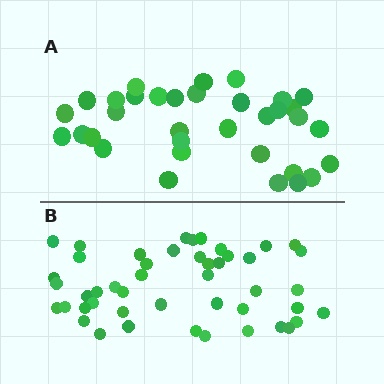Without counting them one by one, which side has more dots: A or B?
Region B (the bottom region) has more dots.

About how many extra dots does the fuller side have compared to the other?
Region B has approximately 15 more dots than region A.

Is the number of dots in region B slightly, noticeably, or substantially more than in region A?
Region B has noticeably more, but not dramatically so. The ratio is roughly 1.4 to 1.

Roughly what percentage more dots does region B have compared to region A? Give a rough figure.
About 40% more.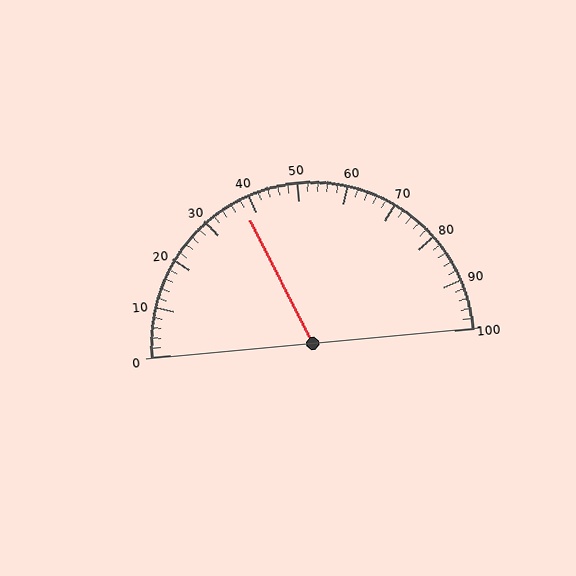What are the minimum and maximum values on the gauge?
The gauge ranges from 0 to 100.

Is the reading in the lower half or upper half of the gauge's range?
The reading is in the lower half of the range (0 to 100).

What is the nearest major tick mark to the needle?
The nearest major tick mark is 40.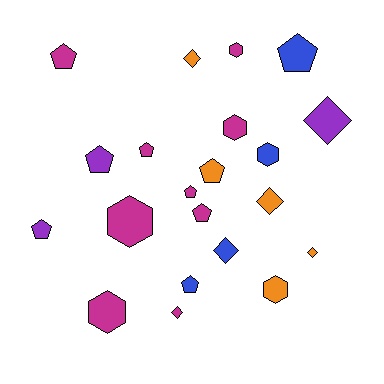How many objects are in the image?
There are 21 objects.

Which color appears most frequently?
Magenta, with 9 objects.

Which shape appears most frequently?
Pentagon, with 9 objects.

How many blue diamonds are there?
There is 1 blue diamond.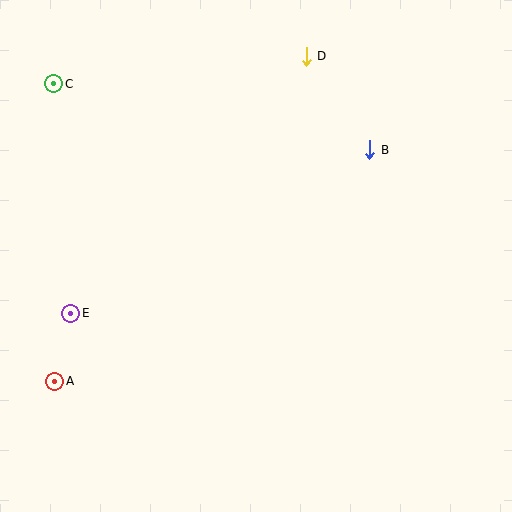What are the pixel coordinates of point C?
Point C is at (54, 84).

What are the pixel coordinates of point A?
Point A is at (55, 381).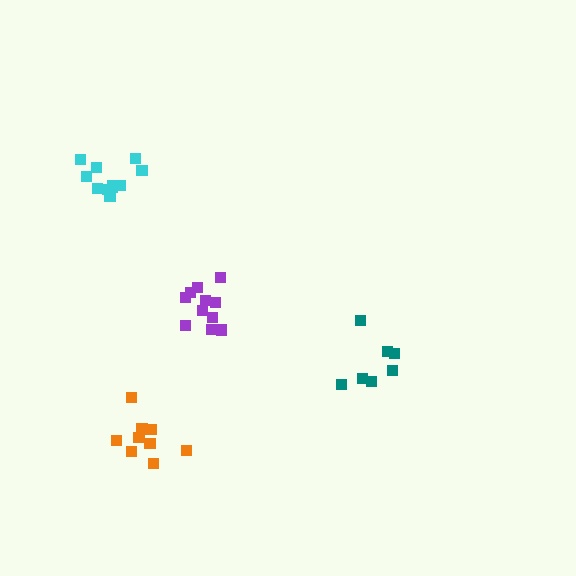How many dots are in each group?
Group 1: 11 dots, Group 2: 11 dots, Group 3: 7 dots, Group 4: 9 dots (38 total).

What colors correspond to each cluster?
The clusters are colored: purple, cyan, teal, orange.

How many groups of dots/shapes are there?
There are 4 groups.